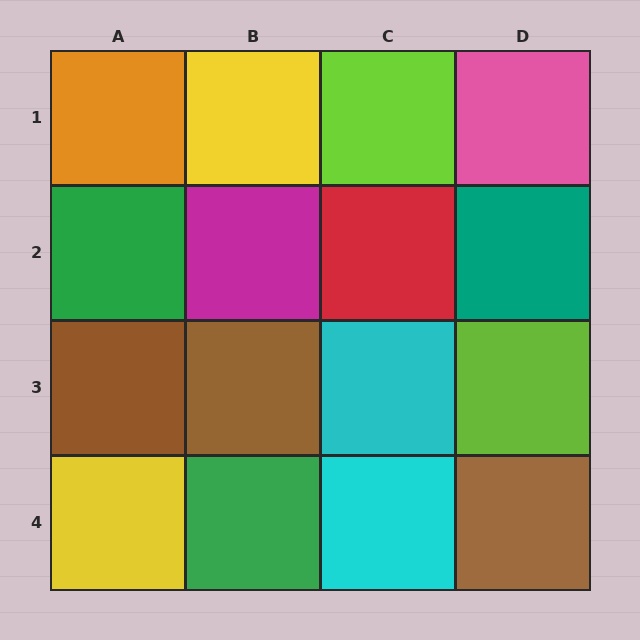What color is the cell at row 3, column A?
Brown.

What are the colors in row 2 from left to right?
Green, magenta, red, teal.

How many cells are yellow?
2 cells are yellow.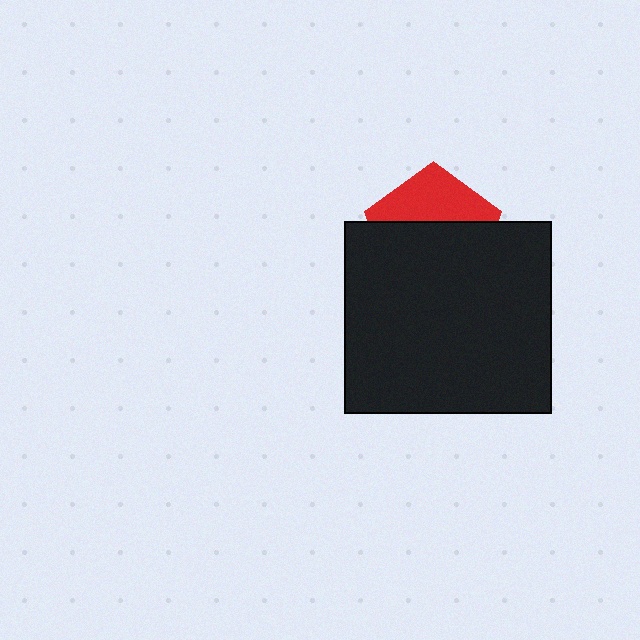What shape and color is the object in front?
The object in front is a black rectangle.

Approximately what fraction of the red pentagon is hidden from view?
Roughly 61% of the red pentagon is hidden behind the black rectangle.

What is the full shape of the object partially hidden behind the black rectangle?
The partially hidden object is a red pentagon.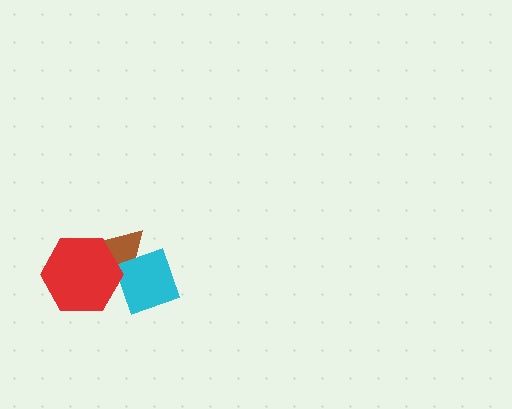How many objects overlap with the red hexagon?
2 objects overlap with the red hexagon.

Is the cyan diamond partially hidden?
Yes, it is partially covered by another shape.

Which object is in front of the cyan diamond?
The red hexagon is in front of the cyan diamond.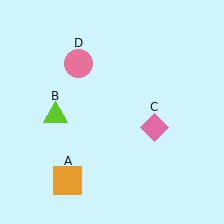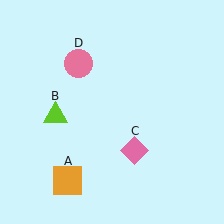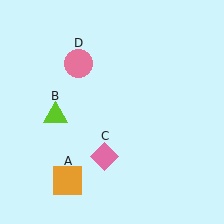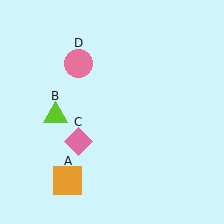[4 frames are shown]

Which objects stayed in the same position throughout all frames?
Orange square (object A) and lime triangle (object B) and pink circle (object D) remained stationary.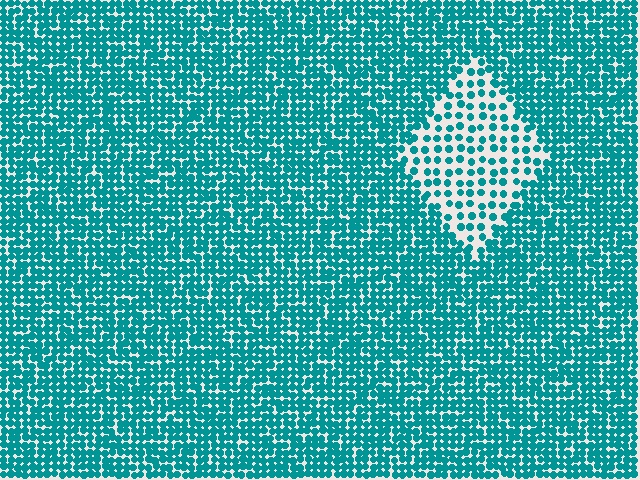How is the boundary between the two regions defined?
The boundary is defined by a change in element density (approximately 2.3x ratio). All elements are the same color, size, and shape.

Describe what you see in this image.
The image contains small teal elements arranged at two different densities. A diamond-shaped region is visible where the elements are less densely packed than the surrounding area.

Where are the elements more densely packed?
The elements are more densely packed outside the diamond boundary.